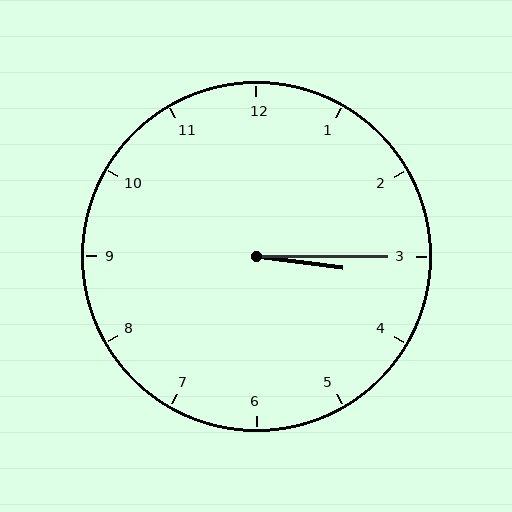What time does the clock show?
3:15.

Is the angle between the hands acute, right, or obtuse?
It is acute.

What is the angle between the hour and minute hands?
Approximately 8 degrees.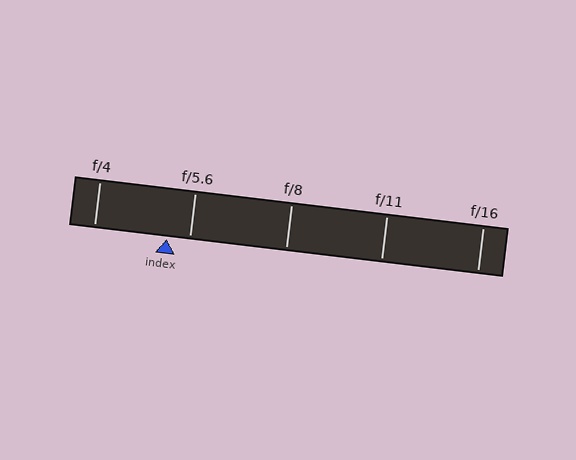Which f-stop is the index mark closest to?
The index mark is closest to f/5.6.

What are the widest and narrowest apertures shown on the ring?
The widest aperture shown is f/4 and the narrowest is f/16.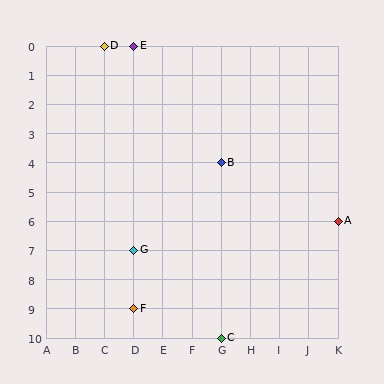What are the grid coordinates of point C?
Point C is at grid coordinates (G, 10).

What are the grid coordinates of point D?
Point D is at grid coordinates (C, 0).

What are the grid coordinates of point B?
Point B is at grid coordinates (G, 4).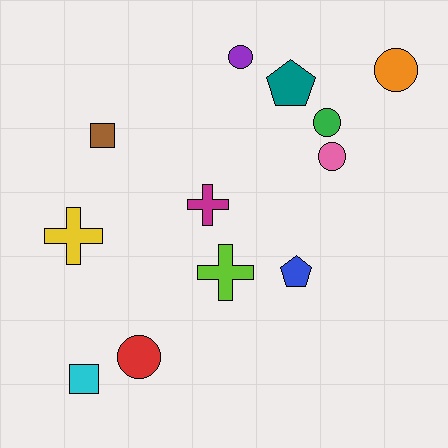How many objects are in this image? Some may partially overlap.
There are 12 objects.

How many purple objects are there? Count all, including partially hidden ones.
There is 1 purple object.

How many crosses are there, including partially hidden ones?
There are 3 crosses.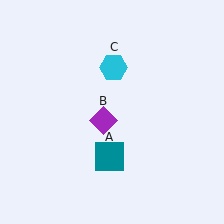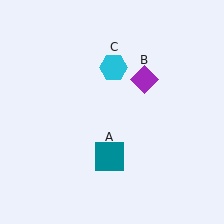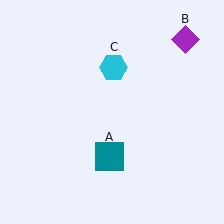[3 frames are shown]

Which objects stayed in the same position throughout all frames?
Teal square (object A) and cyan hexagon (object C) remained stationary.